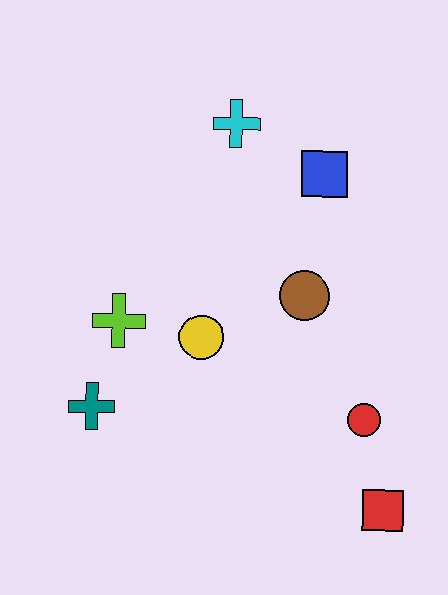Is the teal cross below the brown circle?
Yes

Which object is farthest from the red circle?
The cyan cross is farthest from the red circle.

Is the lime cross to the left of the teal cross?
No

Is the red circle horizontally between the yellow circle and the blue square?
No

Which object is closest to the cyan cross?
The blue square is closest to the cyan cross.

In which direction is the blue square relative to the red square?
The blue square is above the red square.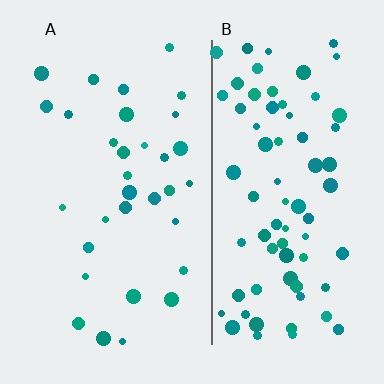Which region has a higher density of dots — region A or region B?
B (the right).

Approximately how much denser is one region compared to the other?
Approximately 2.3× — region B over region A.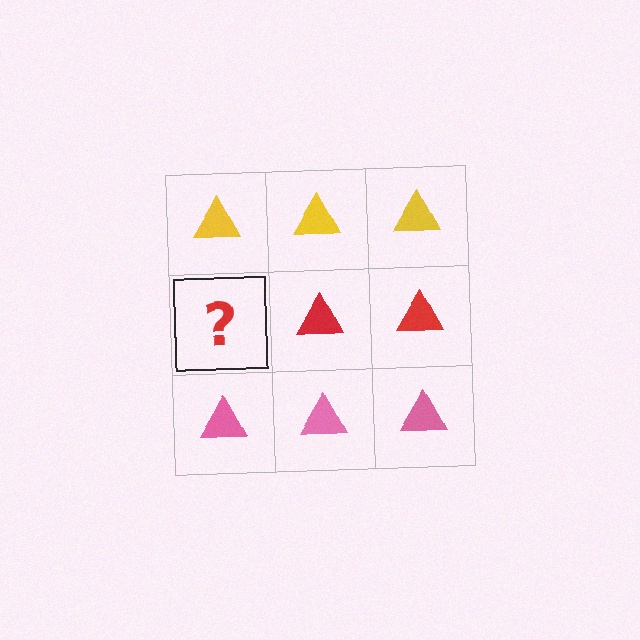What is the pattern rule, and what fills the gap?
The rule is that each row has a consistent color. The gap should be filled with a red triangle.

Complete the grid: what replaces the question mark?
The question mark should be replaced with a red triangle.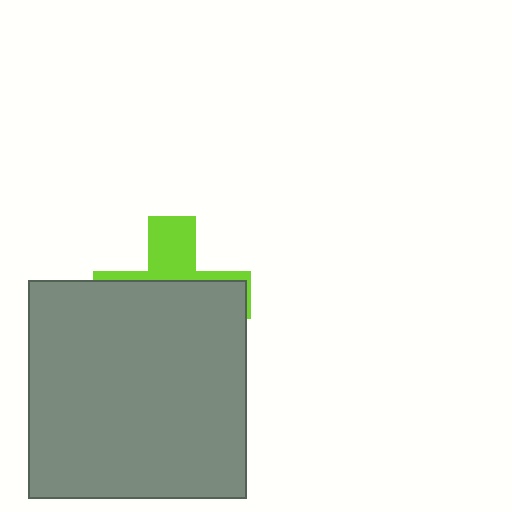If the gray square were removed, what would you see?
You would see the complete lime cross.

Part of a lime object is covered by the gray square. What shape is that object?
It is a cross.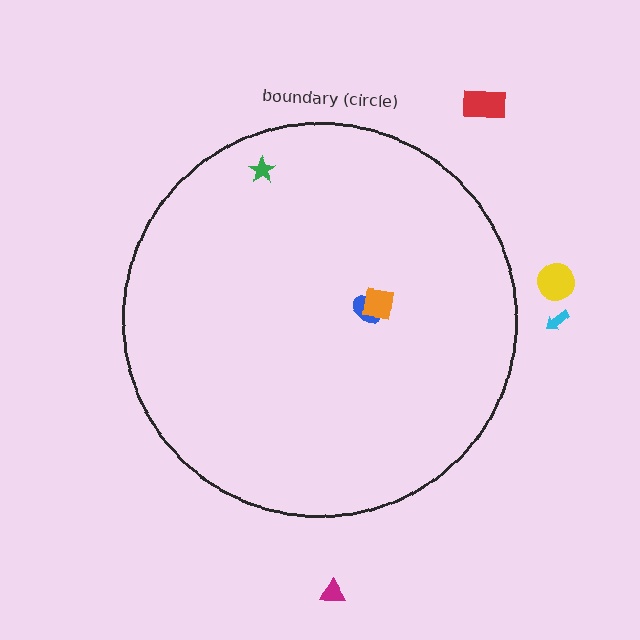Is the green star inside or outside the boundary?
Inside.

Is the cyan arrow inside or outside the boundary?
Outside.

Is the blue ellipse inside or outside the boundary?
Inside.